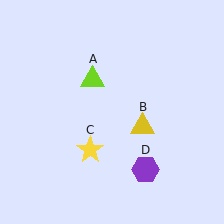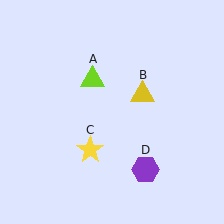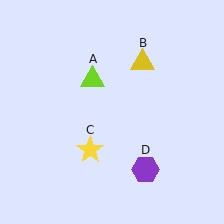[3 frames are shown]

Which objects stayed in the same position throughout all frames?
Lime triangle (object A) and yellow star (object C) and purple hexagon (object D) remained stationary.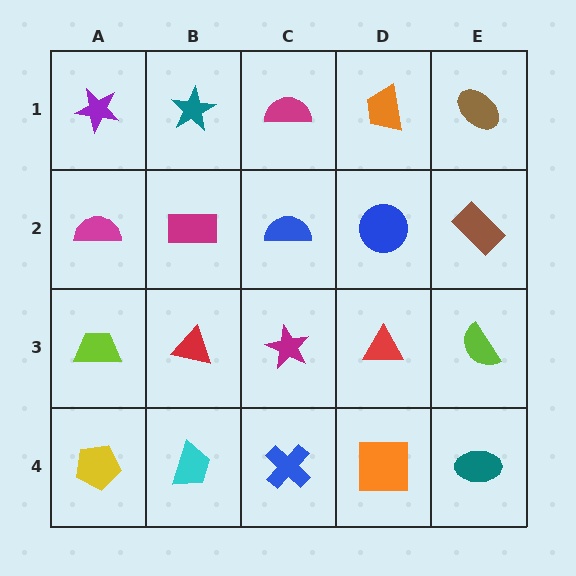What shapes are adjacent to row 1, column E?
A brown rectangle (row 2, column E), an orange trapezoid (row 1, column D).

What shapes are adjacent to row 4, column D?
A red triangle (row 3, column D), a blue cross (row 4, column C), a teal ellipse (row 4, column E).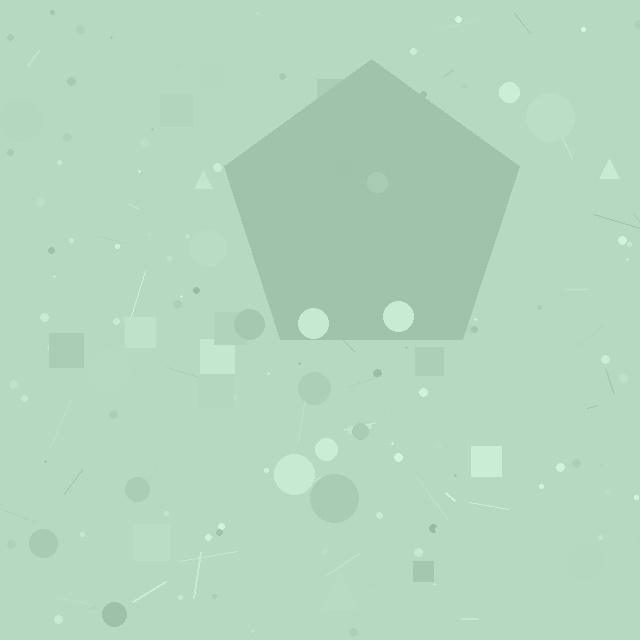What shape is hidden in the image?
A pentagon is hidden in the image.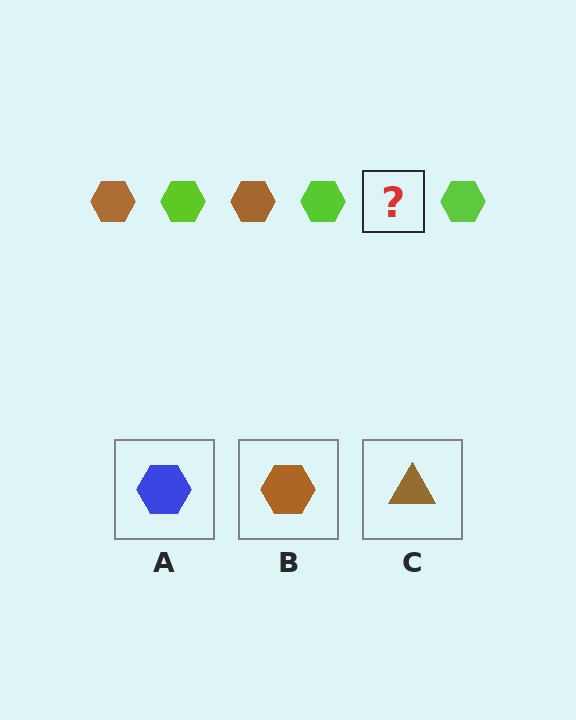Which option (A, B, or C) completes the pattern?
B.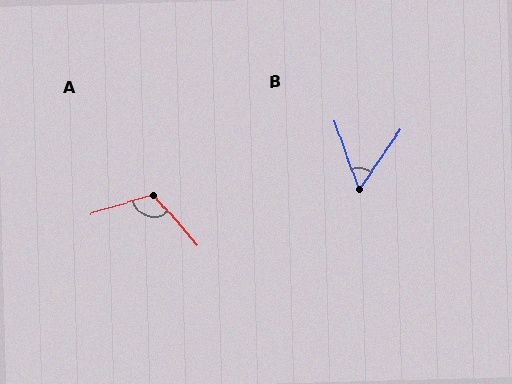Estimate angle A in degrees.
Approximately 116 degrees.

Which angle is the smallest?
B, at approximately 54 degrees.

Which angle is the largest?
A, at approximately 116 degrees.